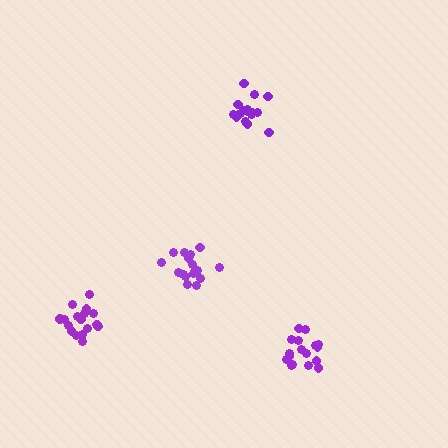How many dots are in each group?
Group 1: 16 dots, Group 2: 17 dots, Group 3: 17 dots, Group 4: 18 dots (68 total).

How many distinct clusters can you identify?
There are 4 distinct clusters.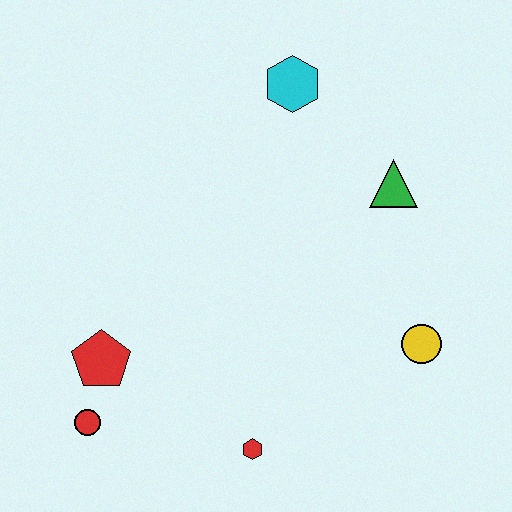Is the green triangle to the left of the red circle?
No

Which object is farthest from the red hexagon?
The cyan hexagon is farthest from the red hexagon.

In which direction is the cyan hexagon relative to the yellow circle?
The cyan hexagon is above the yellow circle.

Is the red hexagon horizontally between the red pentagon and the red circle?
No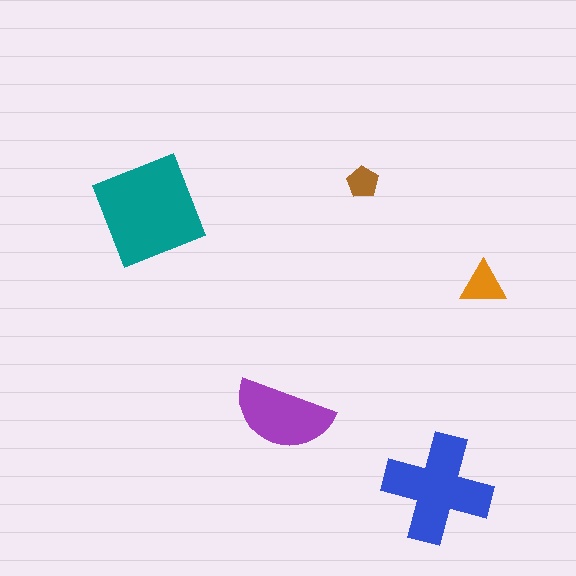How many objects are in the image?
There are 5 objects in the image.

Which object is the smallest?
The brown pentagon.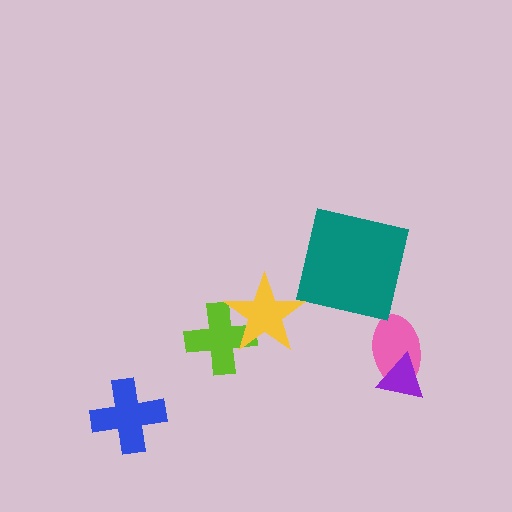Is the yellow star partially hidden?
No, no other shape covers it.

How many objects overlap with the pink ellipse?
1 object overlaps with the pink ellipse.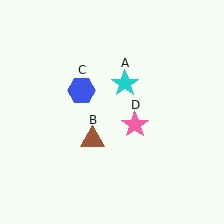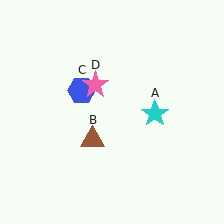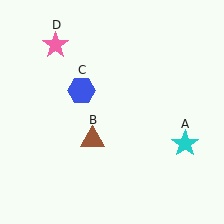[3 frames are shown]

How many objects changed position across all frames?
2 objects changed position: cyan star (object A), pink star (object D).